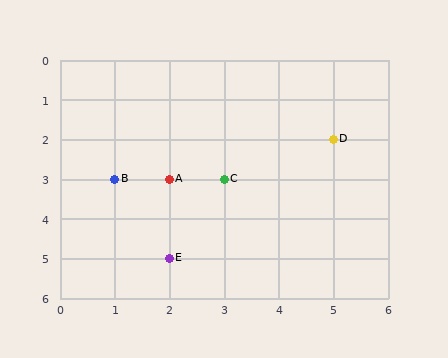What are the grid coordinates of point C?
Point C is at grid coordinates (3, 3).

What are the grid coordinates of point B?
Point B is at grid coordinates (1, 3).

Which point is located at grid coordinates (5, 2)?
Point D is at (5, 2).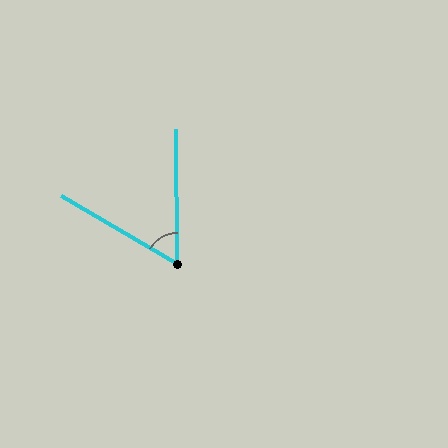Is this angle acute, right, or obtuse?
It is acute.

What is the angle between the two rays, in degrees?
Approximately 60 degrees.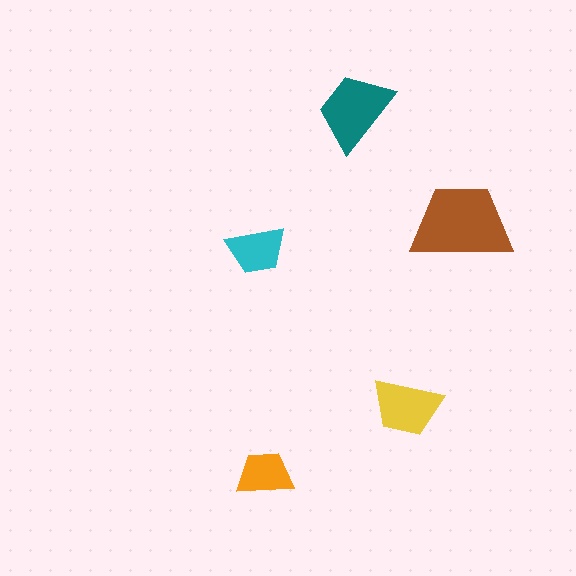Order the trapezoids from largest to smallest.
the brown one, the teal one, the yellow one, the cyan one, the orange one.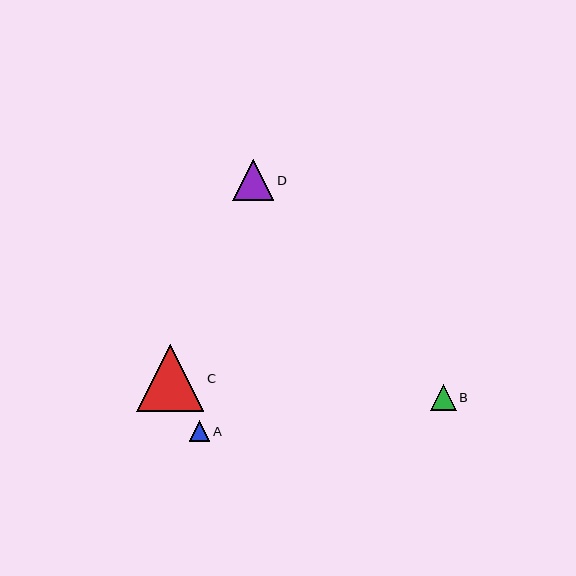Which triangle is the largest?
Triangle C is the largest with a size of approximately 67 pixels.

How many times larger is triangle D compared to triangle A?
Triangle D is approximately 2.0 times the size of triangle A.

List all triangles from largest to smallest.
From largest to smallest: C, D, B, A.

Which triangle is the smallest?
Triangle A is the smallest with a size of approximately 20 pixels.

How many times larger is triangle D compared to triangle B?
Triangle D is approximately 1.6 times the size of triangle B.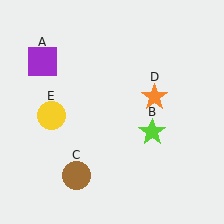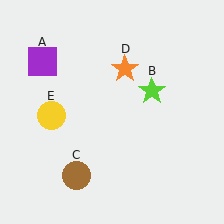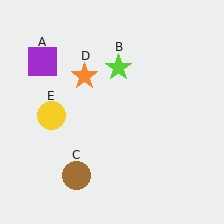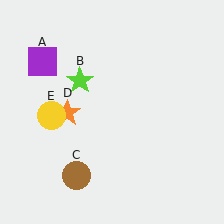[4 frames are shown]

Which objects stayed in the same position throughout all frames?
Purple square (object A) and brown circle (object C) and yellow circle (object E) remained stationary.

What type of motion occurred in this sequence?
The lime star (object B), orange star (object D) rotated counterclockwise around the center of the scene.